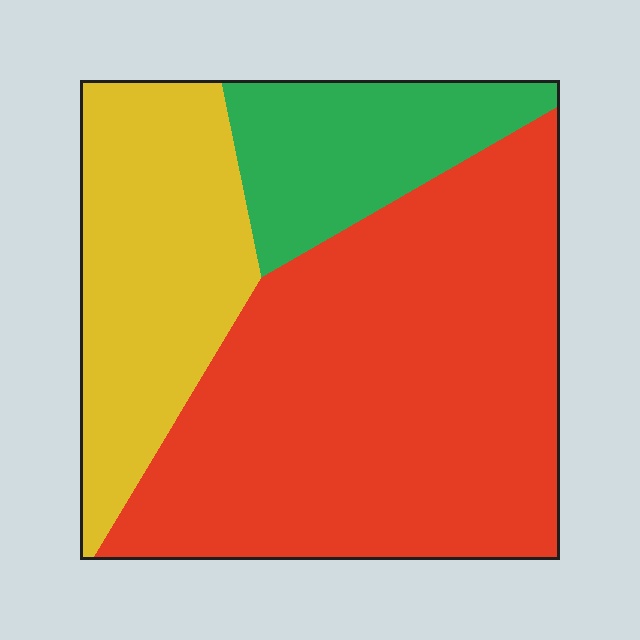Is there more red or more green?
Red.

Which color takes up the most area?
Red, at roughly 60%.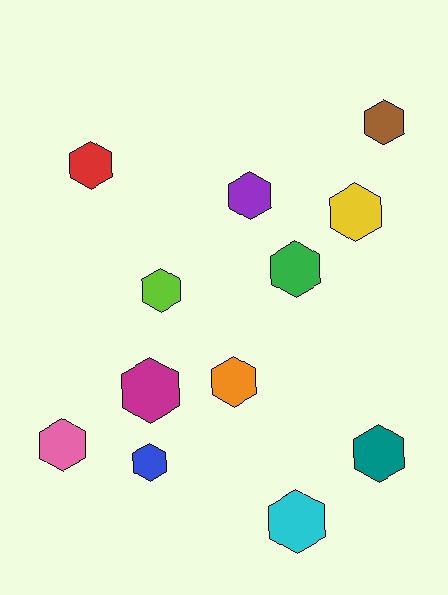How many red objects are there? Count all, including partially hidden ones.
There is 1 red object.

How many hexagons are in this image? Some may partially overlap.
There are 12 hexagons.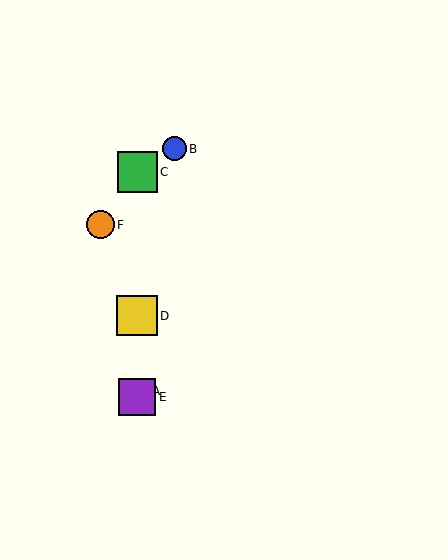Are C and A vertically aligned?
Yes, both are at x≈137.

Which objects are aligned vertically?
Objects A, C, D, E are aligned vertically.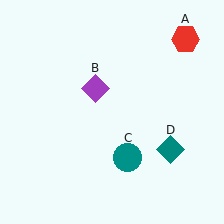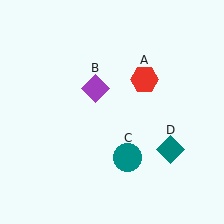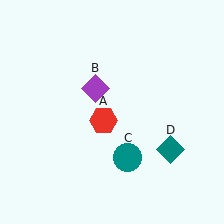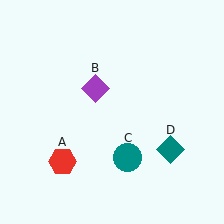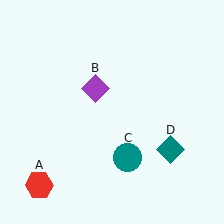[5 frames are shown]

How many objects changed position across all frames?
1 object changed position: red hexagon (object A).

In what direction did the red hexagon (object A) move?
The red hexagon (object A) moved down and to the left.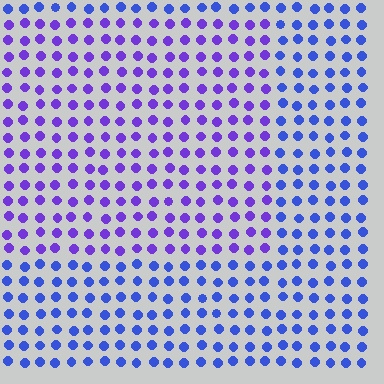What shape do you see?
I see a rectangle.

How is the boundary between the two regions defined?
The boundary is defined purely by a slight shift in hue (about 34 degrees). Spacing, size, and orientation are identical on both sides.